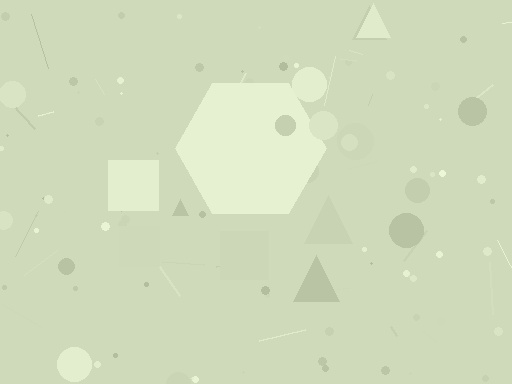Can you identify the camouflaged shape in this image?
The camouflaged shape is a hexagon.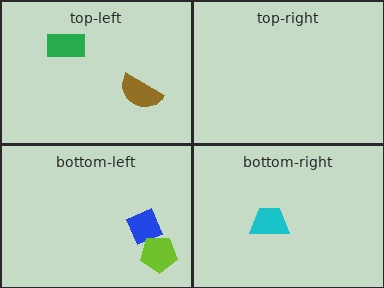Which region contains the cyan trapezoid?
The bottom-right region.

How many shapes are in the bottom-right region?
1.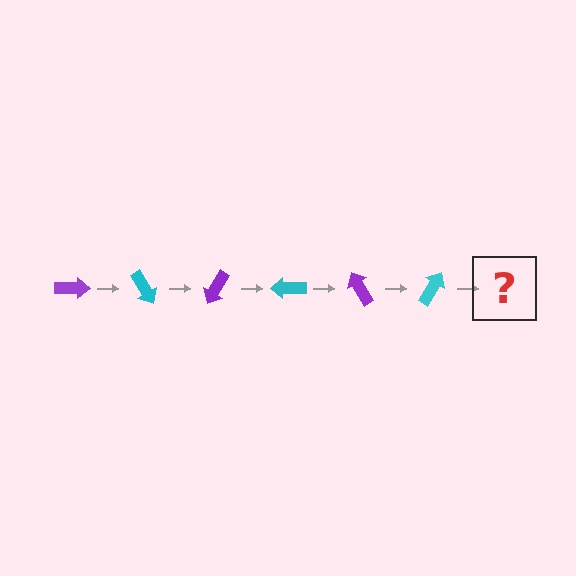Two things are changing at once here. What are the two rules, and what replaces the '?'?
The two rules are that it rotates 60 degrees each step and the color cycles through purple and cyan. The '?' should be a purple arrow, rotated 360 degrees from the start.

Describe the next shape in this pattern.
It should be a purple arrow, rotated 360 degrees from the start.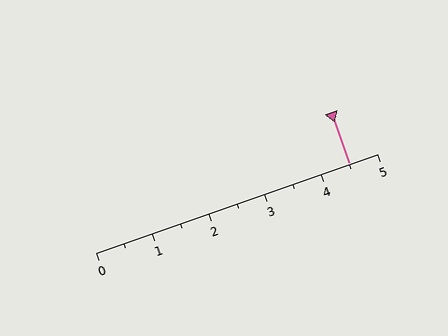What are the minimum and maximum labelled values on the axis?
The axis runs from 0 to 5.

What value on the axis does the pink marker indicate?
The marker indicates approximately 4.5.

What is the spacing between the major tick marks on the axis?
The major ticks are spaced 1 apart.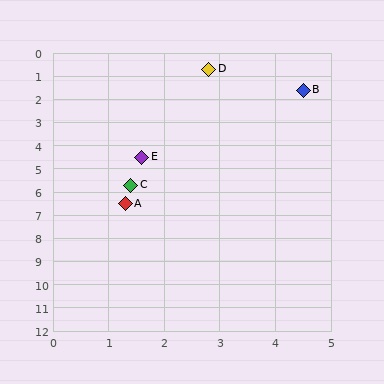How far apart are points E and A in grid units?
Points E and A are about 2.0 grid units apart.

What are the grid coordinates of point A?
Point A is at approximately (1.3, 6.5).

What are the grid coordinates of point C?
Point C is at approximately (1.4, 5.7).